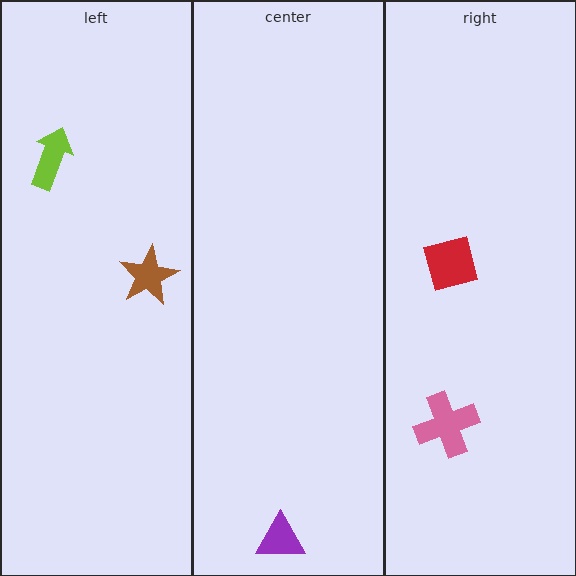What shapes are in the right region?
The red diamond, the pink cross.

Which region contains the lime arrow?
The left region.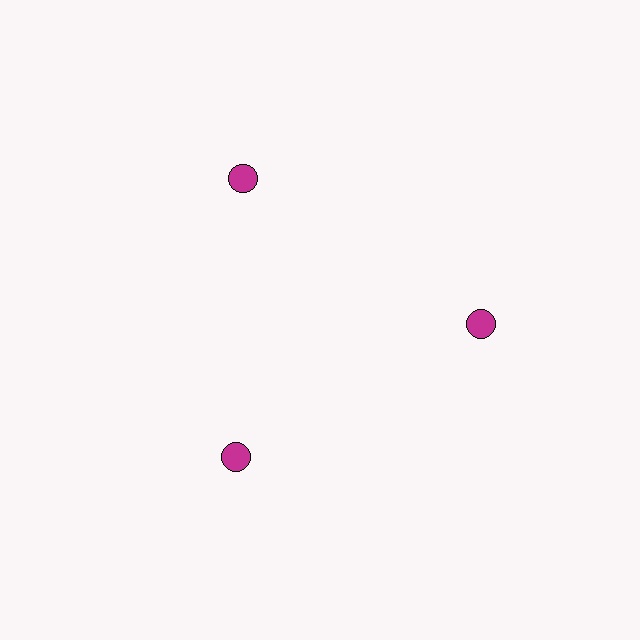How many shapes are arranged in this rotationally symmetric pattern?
There are 3 shapes, arranged in 3 groups of 1.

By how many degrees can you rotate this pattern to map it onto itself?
The pattern maps onto itself every 120 degrees of rotation.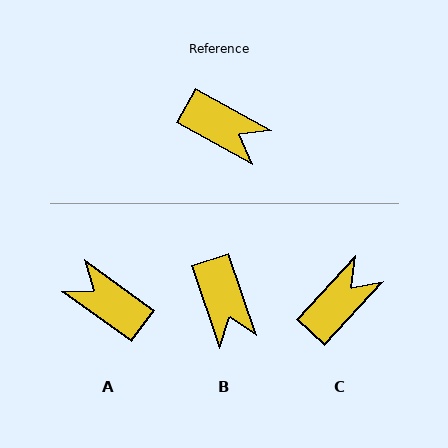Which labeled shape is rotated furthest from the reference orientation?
A, about 173 degrees away.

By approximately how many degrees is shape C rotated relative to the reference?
Approximately 76 degrees counter-clockwise.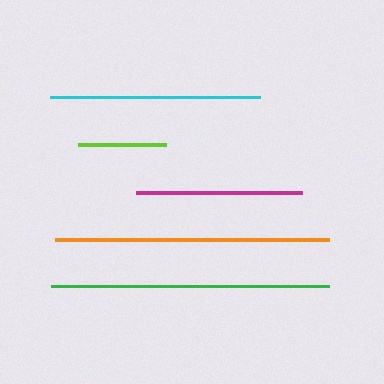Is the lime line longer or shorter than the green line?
The green line is longer than the lime line.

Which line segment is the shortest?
The lime line is the shortest at approximately 87 pixels.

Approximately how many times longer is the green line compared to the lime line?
The green line is approximately 3.2 times the length of the lime line.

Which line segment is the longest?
The green line is the longest at approximately 279 pixels.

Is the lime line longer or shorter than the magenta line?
The magenta line is longer than the lime line.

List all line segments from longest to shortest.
From longest to shortest: green, orange, cyan, magenta, lime.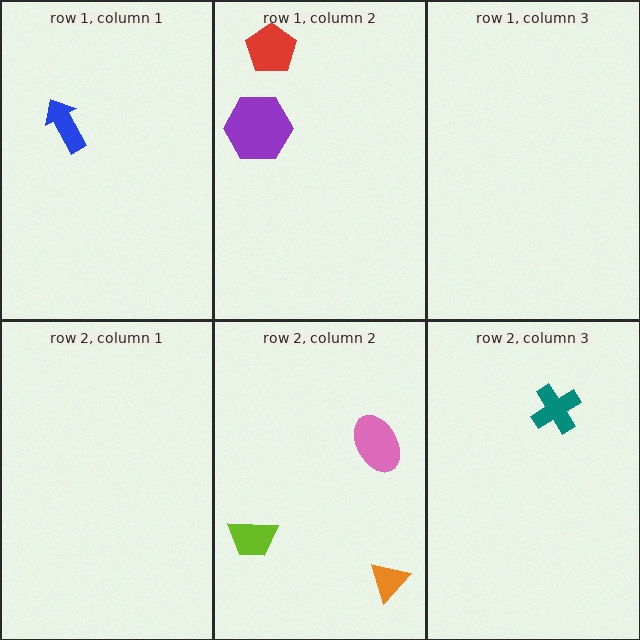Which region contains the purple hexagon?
The row 1, column 2 region.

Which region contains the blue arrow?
The row 1, column 1 region.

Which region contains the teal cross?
The row 2, column 3 region.